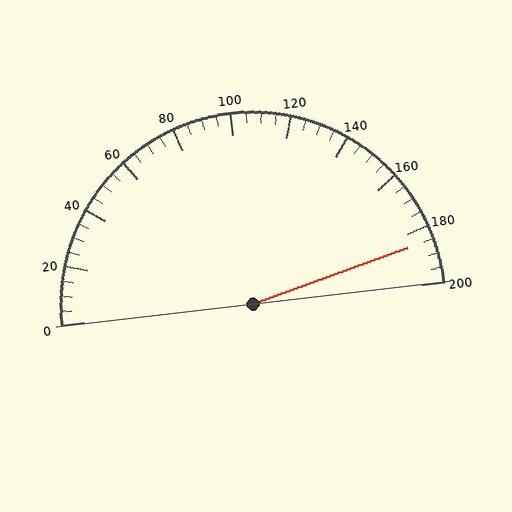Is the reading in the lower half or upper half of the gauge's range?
The reading is in the upper half of the range (0 to 200).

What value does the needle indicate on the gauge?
The needle indicates approximately 185.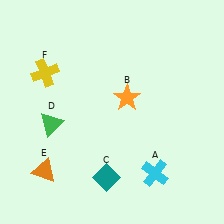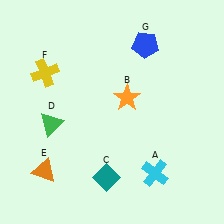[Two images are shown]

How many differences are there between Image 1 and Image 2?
There is 1 difference between the two images.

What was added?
A blue pentagon (G) was added in Image 2.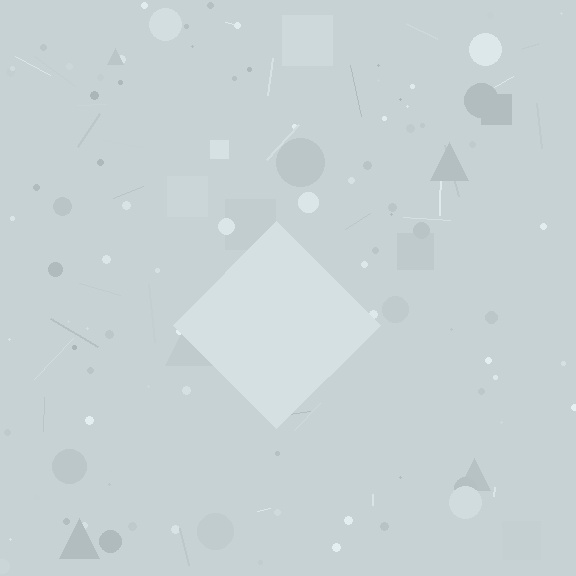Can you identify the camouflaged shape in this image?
The camouflaged shape is a diamond.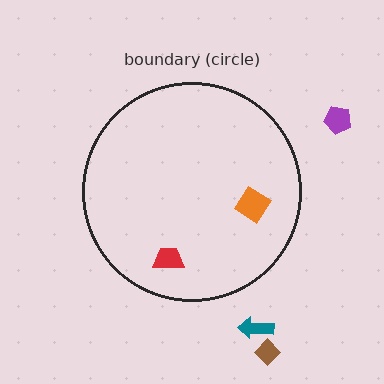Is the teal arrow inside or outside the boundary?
Outside.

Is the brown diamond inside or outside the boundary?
Outside.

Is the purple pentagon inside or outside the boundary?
Outside.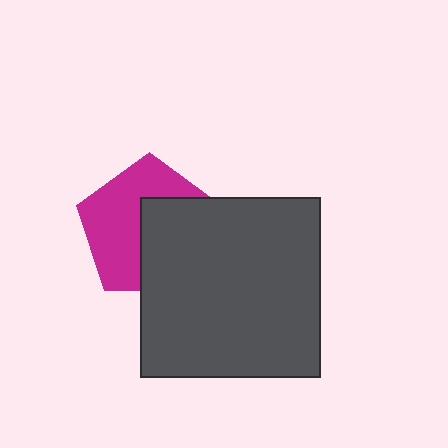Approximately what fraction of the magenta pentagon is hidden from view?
Roughly 47% of the magenta pentagon is hidden behind the dark gray square.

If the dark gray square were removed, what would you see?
You would see the complete magenta pentagon.